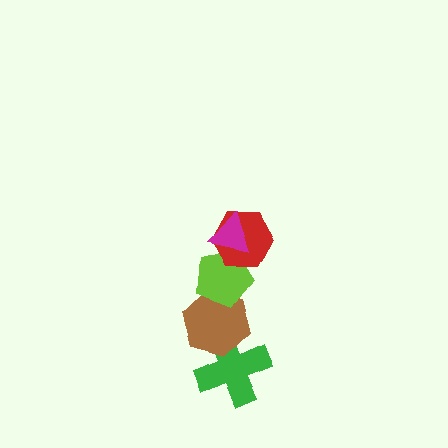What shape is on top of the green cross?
The brown hexagon is on top of the green cross.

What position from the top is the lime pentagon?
The lime pentagon is 3rd from the top.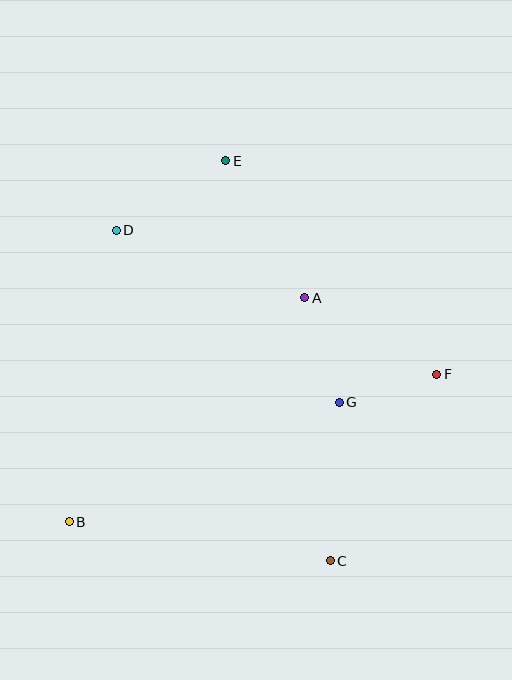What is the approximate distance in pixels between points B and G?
The distance between B and G is approximately 295 pixels.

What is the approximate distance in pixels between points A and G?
The distance between A and G is approximately 110 pixels.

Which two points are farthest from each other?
Points C and E are farthest from each other.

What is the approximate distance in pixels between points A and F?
The distance between A and F is approximately 153 pixels.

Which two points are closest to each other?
Points F and G are closest to each other.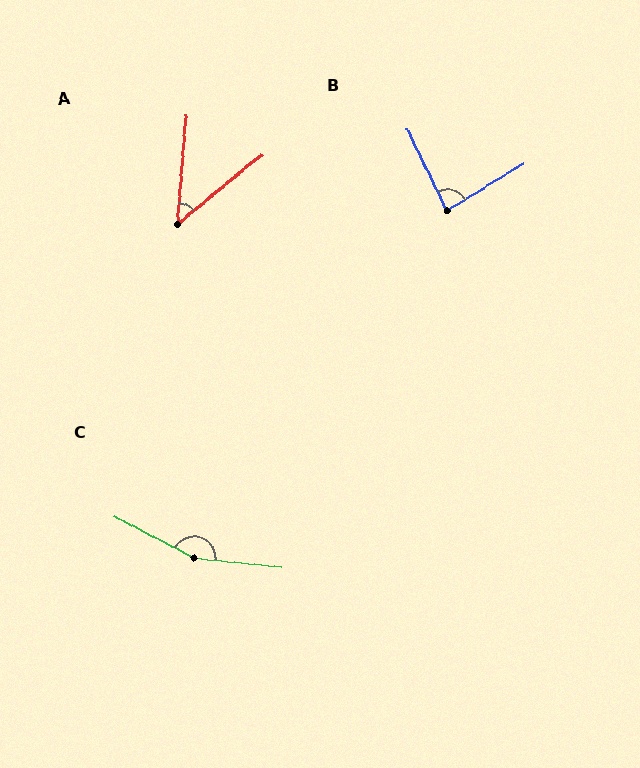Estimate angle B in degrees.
Approximately 84 degrees.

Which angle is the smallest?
A, at approximately 46 degrees.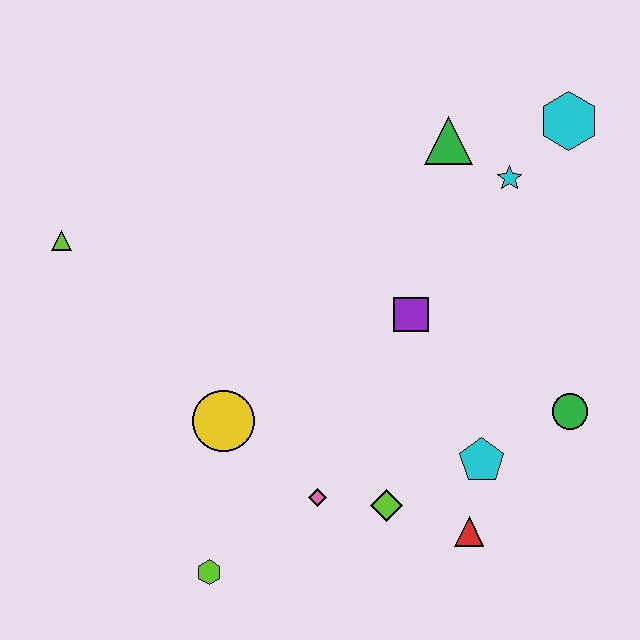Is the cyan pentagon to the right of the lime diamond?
Yes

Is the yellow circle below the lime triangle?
Yes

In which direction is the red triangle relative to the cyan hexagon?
The red triangle is below the cyan hexagon.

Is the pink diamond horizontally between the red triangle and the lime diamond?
No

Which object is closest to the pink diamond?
The lime diamond is closest to the pink diamond.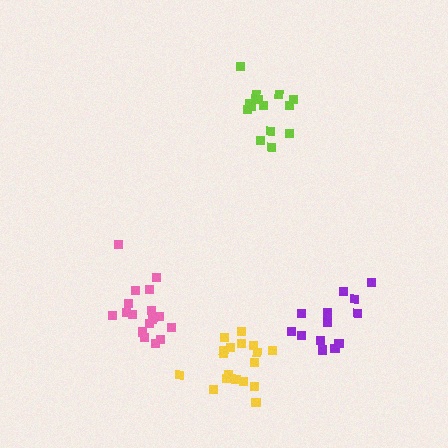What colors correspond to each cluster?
The clusters are colored: pink, yellow, lime, purple.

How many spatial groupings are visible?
There are 4 spatial groupings.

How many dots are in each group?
Group 1: 18 dots, Group 2: 19 dots, Group 3: 15 dots, Group 4: 13 dots (65 total).